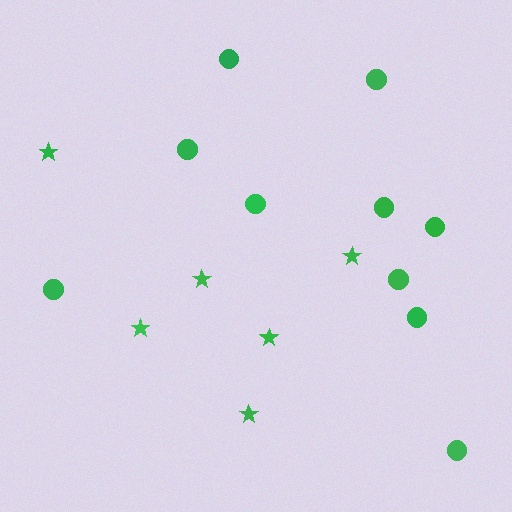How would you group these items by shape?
There are 2 groups: one group of stars (6) and one group of circles (10).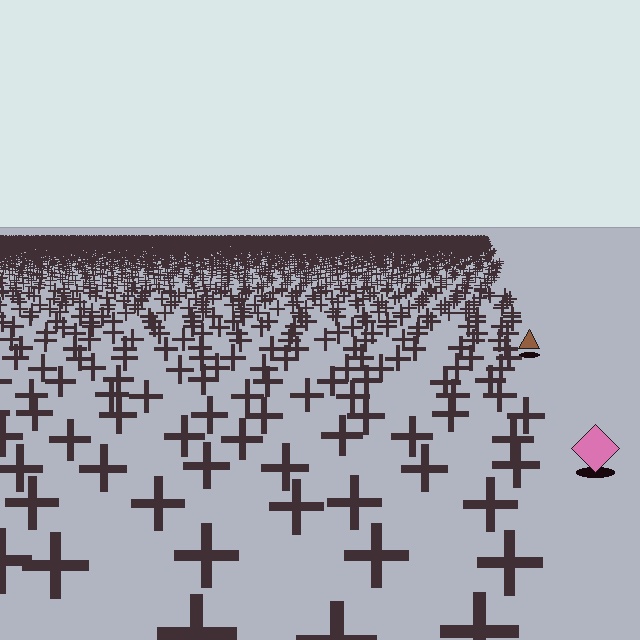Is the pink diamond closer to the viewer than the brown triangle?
Yes. The pink diamond is closer — you can tell from the texture gradient: the ground texture is coarser near it.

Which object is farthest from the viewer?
The brown triangle is farthest from the viewer. It appears smaller and the ground texture around it is denser.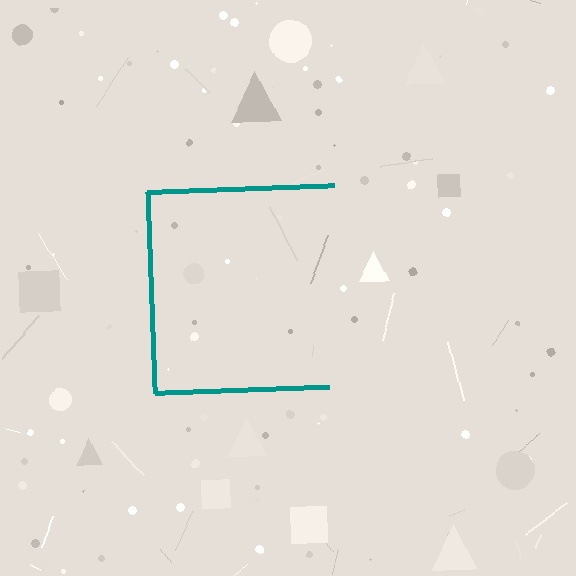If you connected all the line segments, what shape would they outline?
They would outline a square.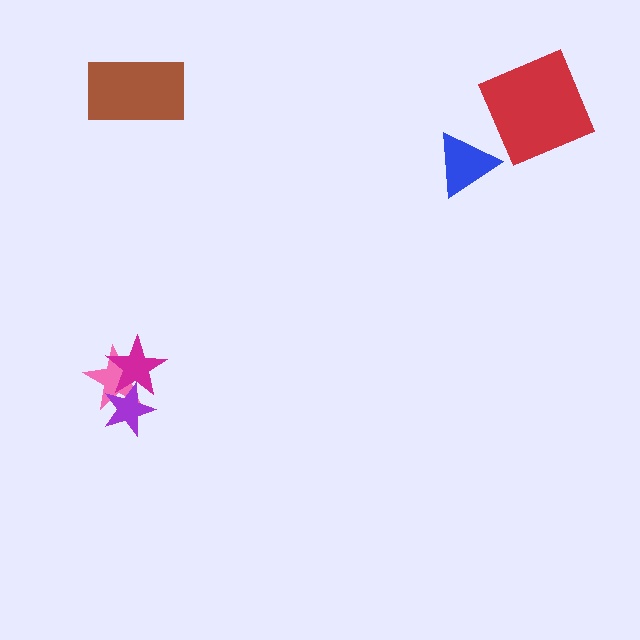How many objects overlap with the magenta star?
2 objects overlap with the magenta star.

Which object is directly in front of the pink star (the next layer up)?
The purple star is directly in front of the pink star.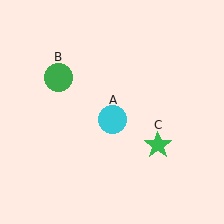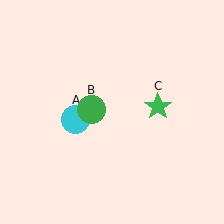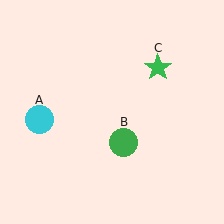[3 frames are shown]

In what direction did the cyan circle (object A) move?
The cyan circle (object A) moved left.